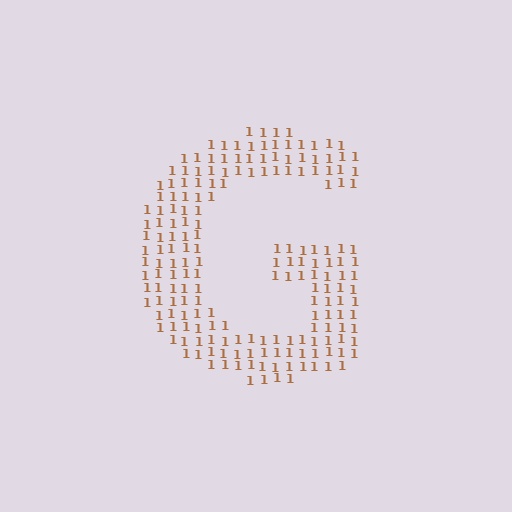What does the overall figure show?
The overall figure shows the letter G.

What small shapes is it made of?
It is made of small digit 1's.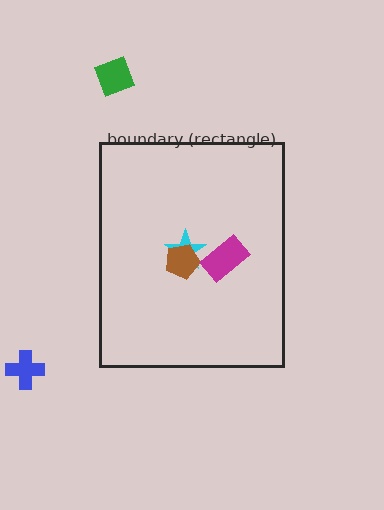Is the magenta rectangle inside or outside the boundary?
Inside.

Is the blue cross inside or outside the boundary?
Outside.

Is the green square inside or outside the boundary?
Outside.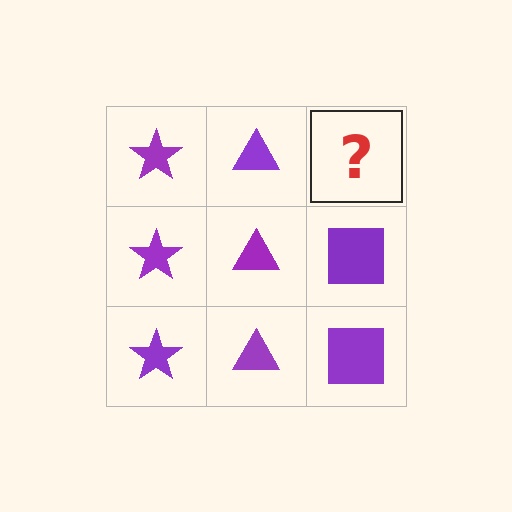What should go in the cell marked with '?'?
The missing cell should contain a purple square.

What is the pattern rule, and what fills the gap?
The rule is that each column has a consistent shape. The gap should be filled with a purple square.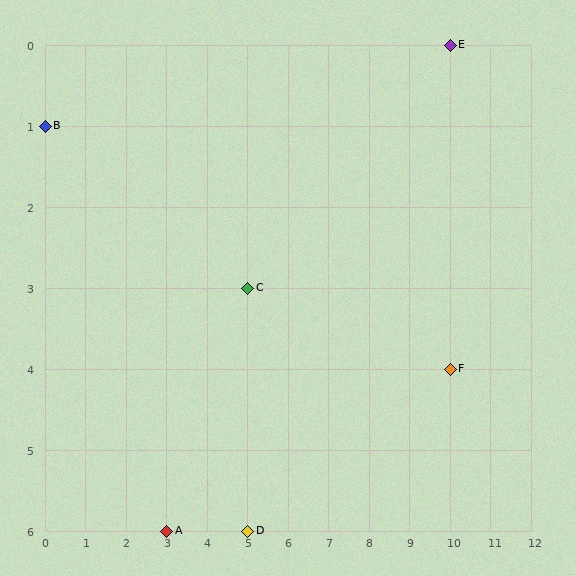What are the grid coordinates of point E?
Point E is at grid coordinates (10, 0).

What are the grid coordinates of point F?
Point F is at grid coordinates (10, 4).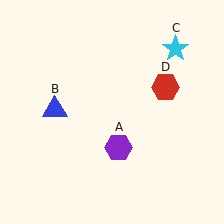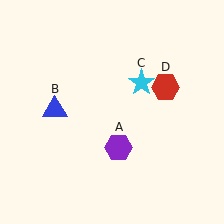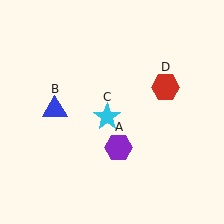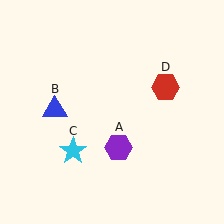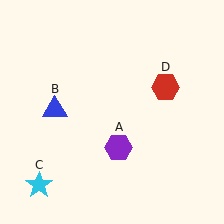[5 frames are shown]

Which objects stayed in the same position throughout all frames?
Purple hexagon (object A) and blue triangle (object B) and red hexagon (object D) remained stationary.